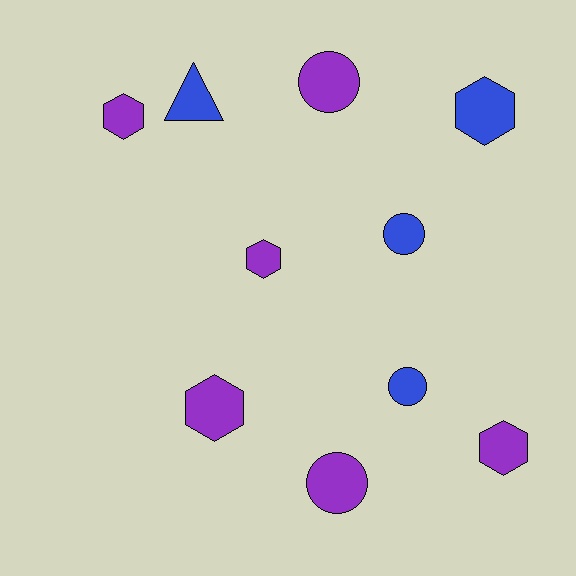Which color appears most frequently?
Purple, with 6 objects.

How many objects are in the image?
There are 10 objects.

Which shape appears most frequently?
Hexagon, with 5 objects.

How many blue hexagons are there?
There is 1 blue hexagon.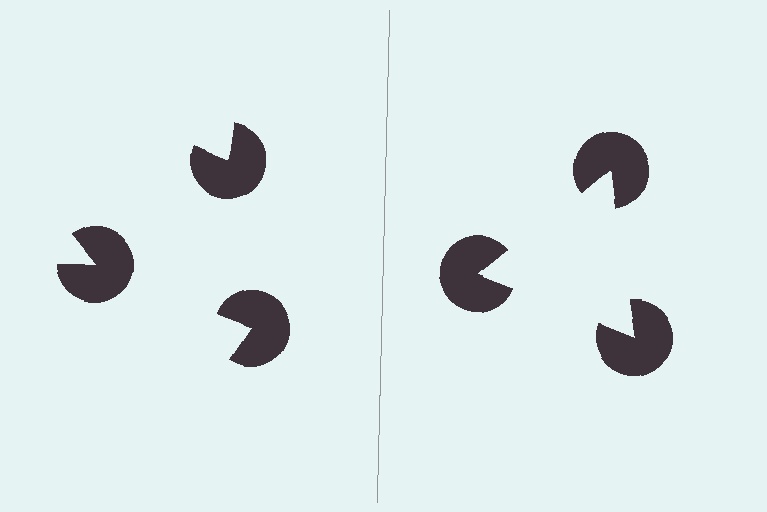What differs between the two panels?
The pac-man discs are positioned identically on both sides; only the wedge orientations differ. On the right they align to a triangle; on the left they are misaligned.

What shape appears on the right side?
An illusory triangle.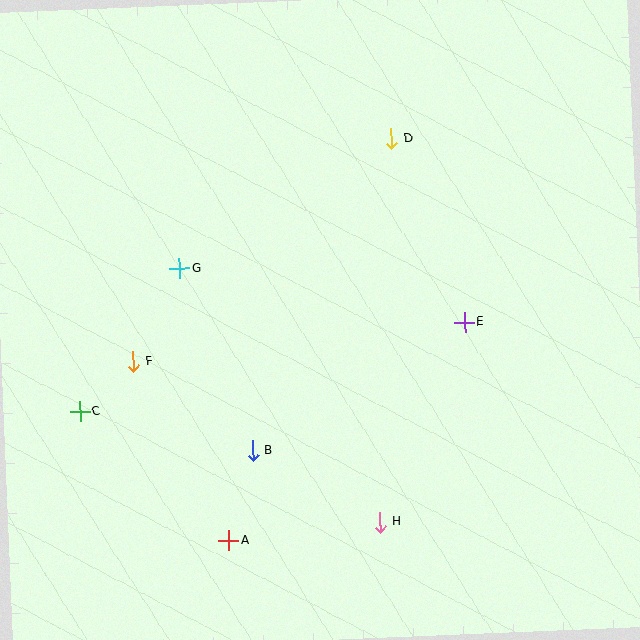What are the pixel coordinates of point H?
Point H is at (380, 522).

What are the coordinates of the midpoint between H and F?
The midpoint between H and F is at (257, 442).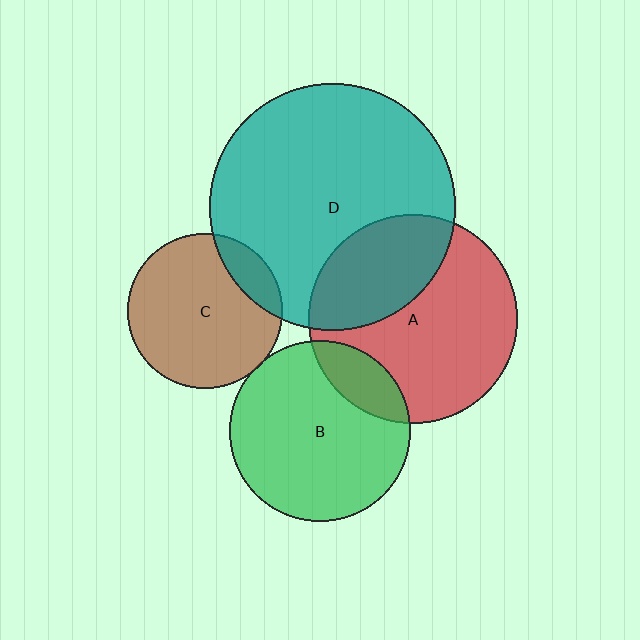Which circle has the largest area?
Circle D (teal).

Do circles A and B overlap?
Yes.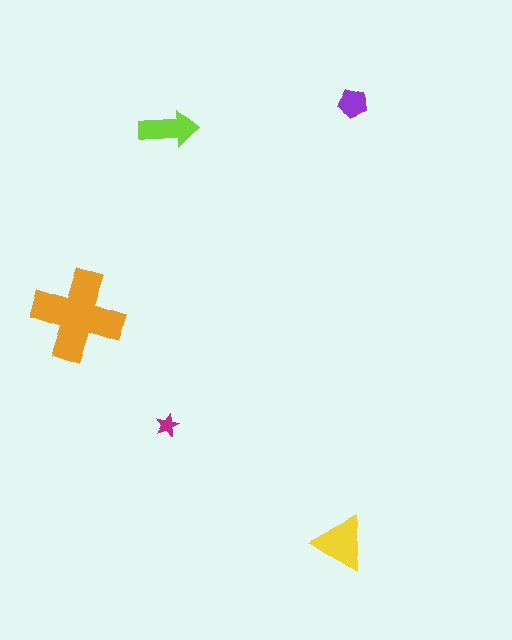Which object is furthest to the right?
The purple pentagon is rightmost.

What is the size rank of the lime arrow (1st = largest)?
3rd.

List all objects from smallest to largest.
The magenta star, the purple pentagon, the lime arrow, the yellow triangle, the orange cross.